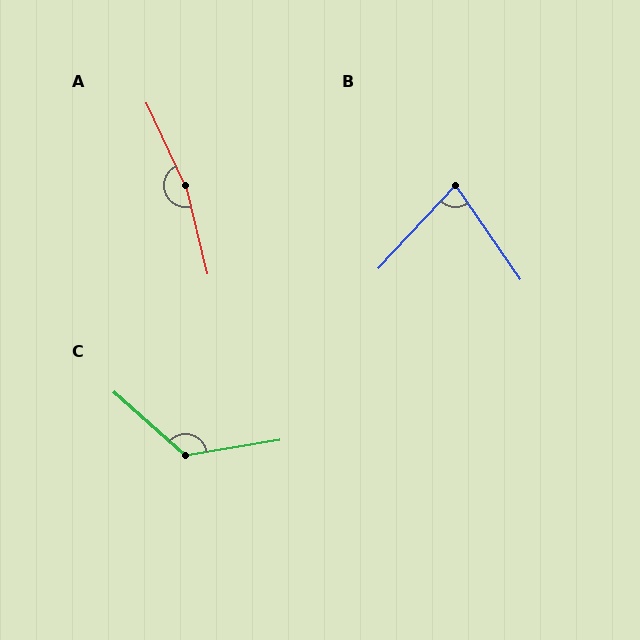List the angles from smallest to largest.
B (78°), C (129°), A (169°).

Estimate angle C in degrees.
Approximately 129 degrees.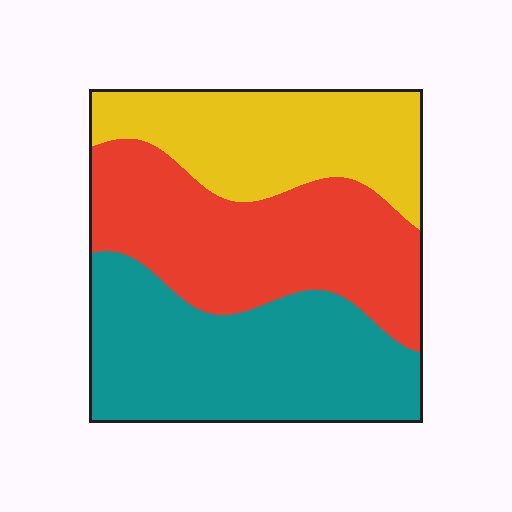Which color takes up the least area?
Yellow, at roughly 25%.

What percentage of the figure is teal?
Teal covers roughly 35% of the figure.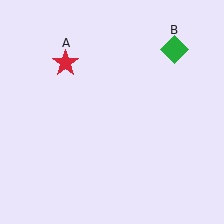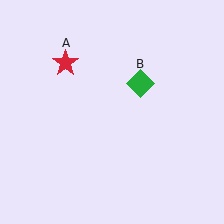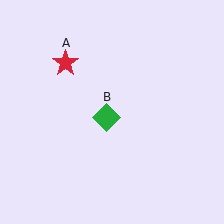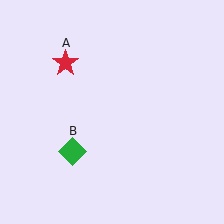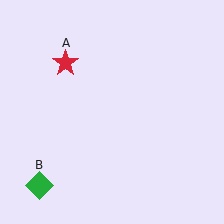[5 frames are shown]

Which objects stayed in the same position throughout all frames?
Red star (object A) remained stationary.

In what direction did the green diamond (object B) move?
The green diamond (object B) moved down and to the left.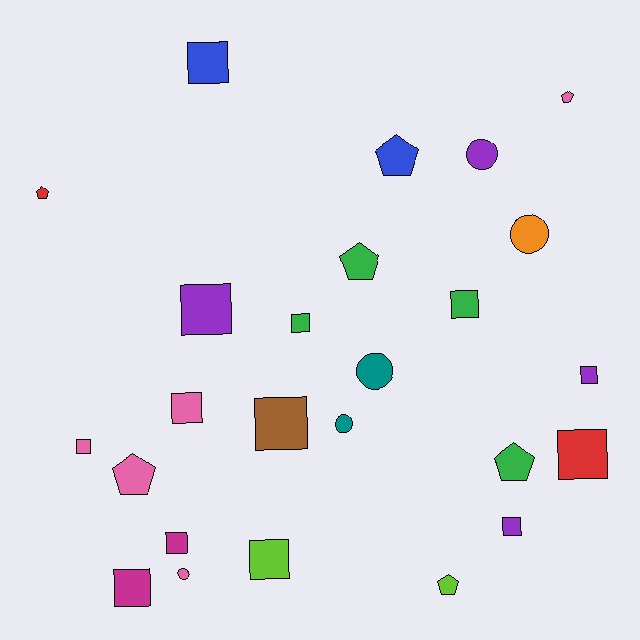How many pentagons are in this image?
There are 7 pentagons.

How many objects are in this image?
There are 25 objects.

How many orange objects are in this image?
There is 1 orange object.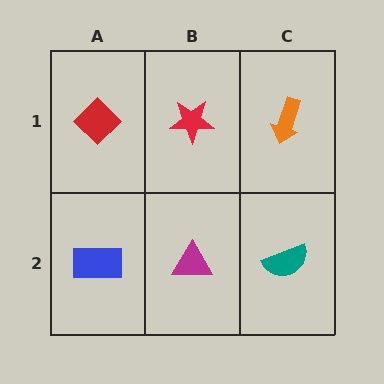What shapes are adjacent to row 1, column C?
A teal semicircle (row 2, column C), a red star (row 1, column B).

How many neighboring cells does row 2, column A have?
2.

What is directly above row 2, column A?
A red diamond.